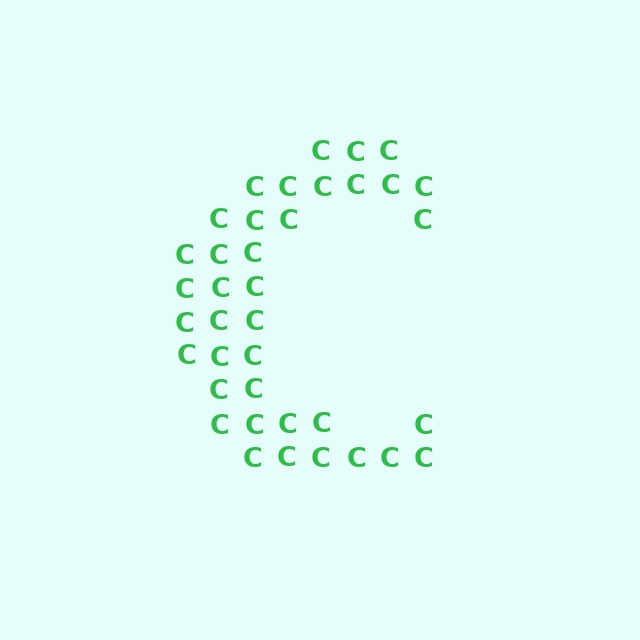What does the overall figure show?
The overall figure shows the letter C.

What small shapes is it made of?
It is made of small letter C's.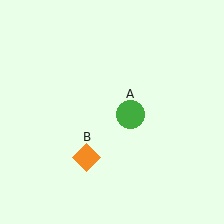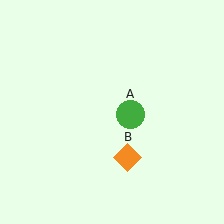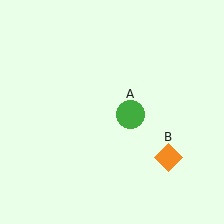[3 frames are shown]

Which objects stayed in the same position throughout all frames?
Green circle (object A) remained stationary.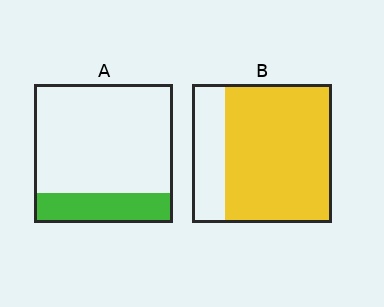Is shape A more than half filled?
No.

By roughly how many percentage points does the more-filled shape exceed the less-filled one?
By roughly 55 percentage points (B over A).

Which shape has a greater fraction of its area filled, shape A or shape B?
Shape B.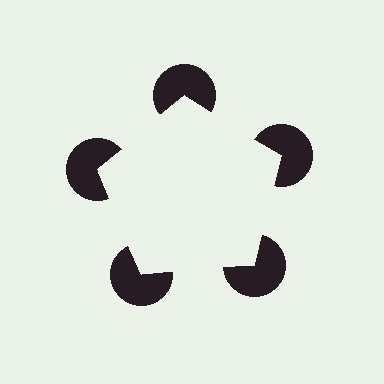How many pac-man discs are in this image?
There are 5 — one at each vertex of the illusory pentagon.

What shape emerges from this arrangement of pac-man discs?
An illusory pentagon — its edges are inferred from the aligned wedge cuts in the pac-man discs, not physically drawn.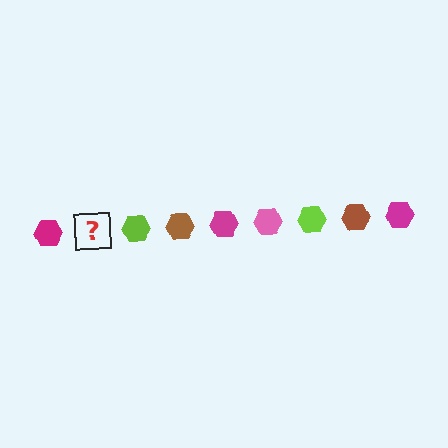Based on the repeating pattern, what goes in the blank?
The blank should be a pink hexagon.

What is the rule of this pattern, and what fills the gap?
The rule is that the pattern cycles through magenta, pink, lime, brown hexagons. The gap should be filled with a pink hexagon.